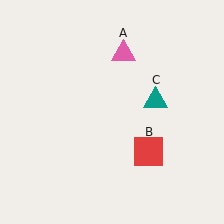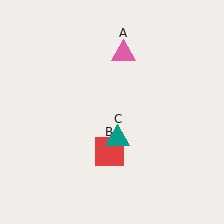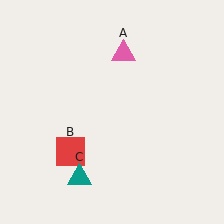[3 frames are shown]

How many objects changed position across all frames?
2 objects changed position: red square (object B), teal triangle (object C).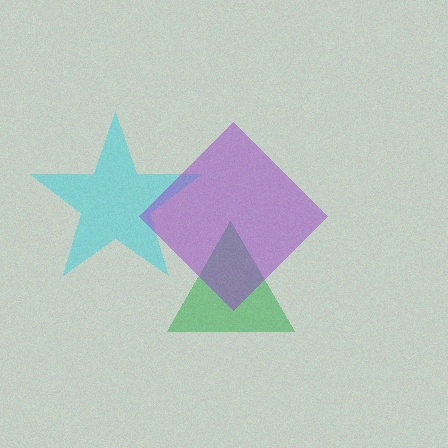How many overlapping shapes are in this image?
There are 3 overlapping shapes in the image.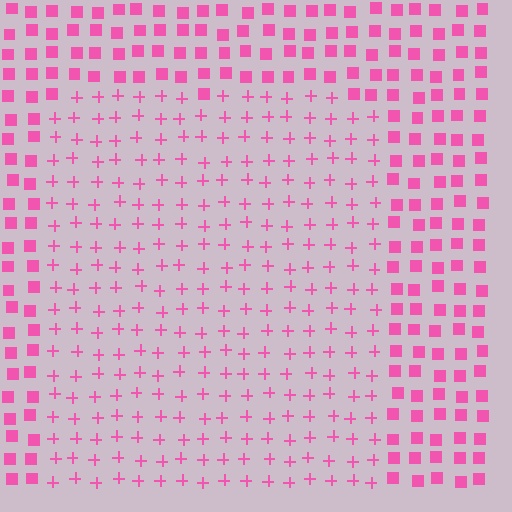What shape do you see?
I see a rectangle.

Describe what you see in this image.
The image is filled with small pink elements arranged in a uniform grid. A rectangle-shaped region contains plus signs, while the surrounding area contains squares. The boundary is defined purely by the change in element shape.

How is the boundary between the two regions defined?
The boundary is defined by a change in element shape: plus signs inside vs. squares outside. All elements share the same color and spacing.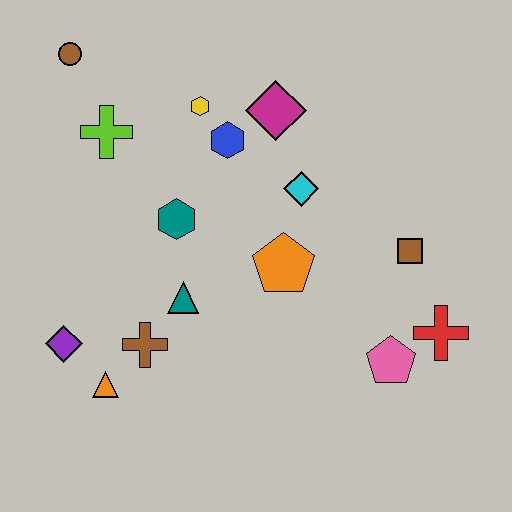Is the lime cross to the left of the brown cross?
Yes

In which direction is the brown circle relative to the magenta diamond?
The brown circle is to the left of the magenta diamond.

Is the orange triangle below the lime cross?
Yes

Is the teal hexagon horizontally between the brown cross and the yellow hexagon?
Yes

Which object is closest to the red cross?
The pink pentagon is closest to the red cross.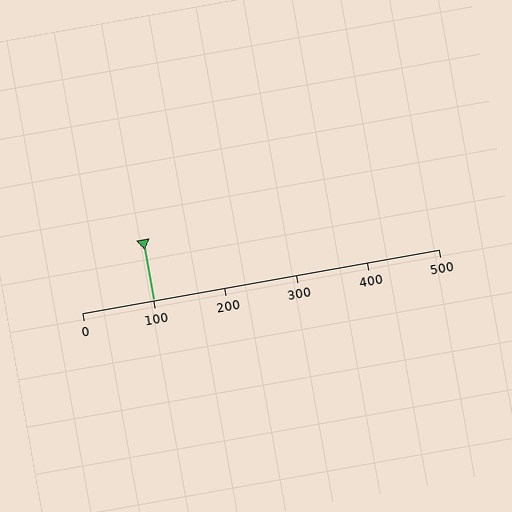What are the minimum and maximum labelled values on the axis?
The axis runs from 0 to 500.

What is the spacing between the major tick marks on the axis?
The major ticks are spaced 100 apart.